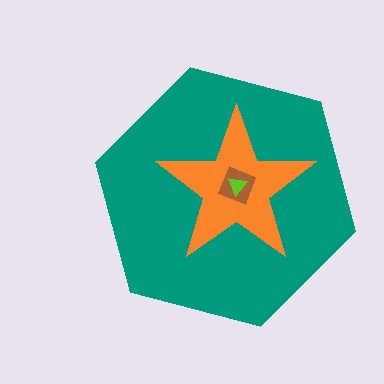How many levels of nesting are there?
4.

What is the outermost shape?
The teal hexagon.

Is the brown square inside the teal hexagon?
Yes.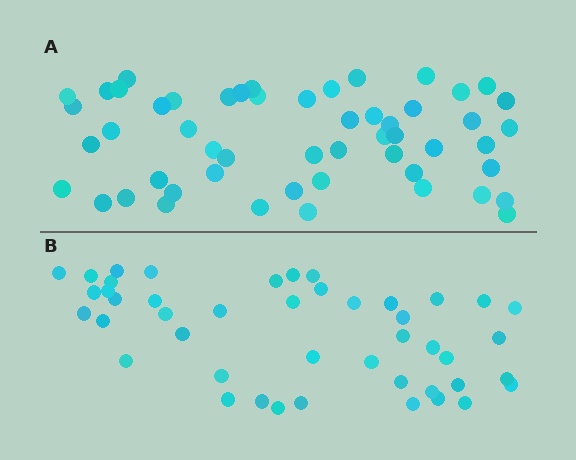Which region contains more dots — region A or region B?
Region A (the top region) has more dots.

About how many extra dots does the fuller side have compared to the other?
Region A has roughly 8 or so more dots than region B.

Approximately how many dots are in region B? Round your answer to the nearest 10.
About 40 dots. (The exact count is 45, which rounds to 40.)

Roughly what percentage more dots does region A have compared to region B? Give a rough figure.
About 20% more.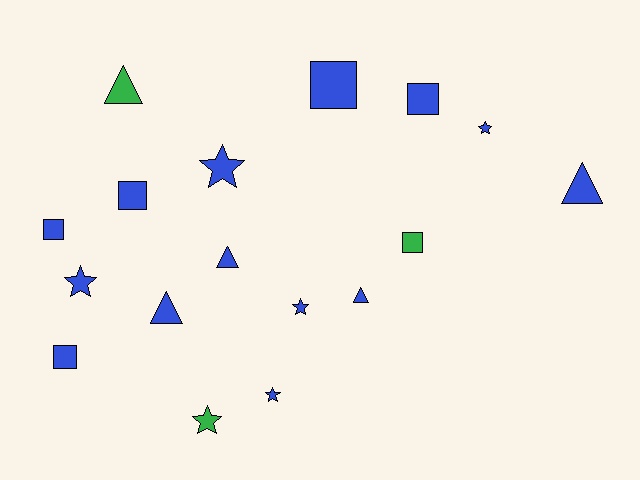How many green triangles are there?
There is 1 green triangle.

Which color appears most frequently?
Blue, with 14 objects.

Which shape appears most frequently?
Star, with 6 objects.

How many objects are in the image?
There are 17 objects.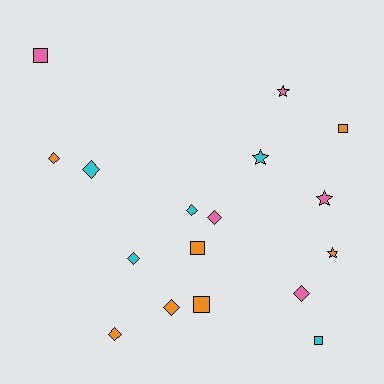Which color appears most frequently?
Orange, with 7 objects.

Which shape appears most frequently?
Diamond, with 8 objects.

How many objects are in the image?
There are 17 objects.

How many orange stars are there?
There is 1 orange star.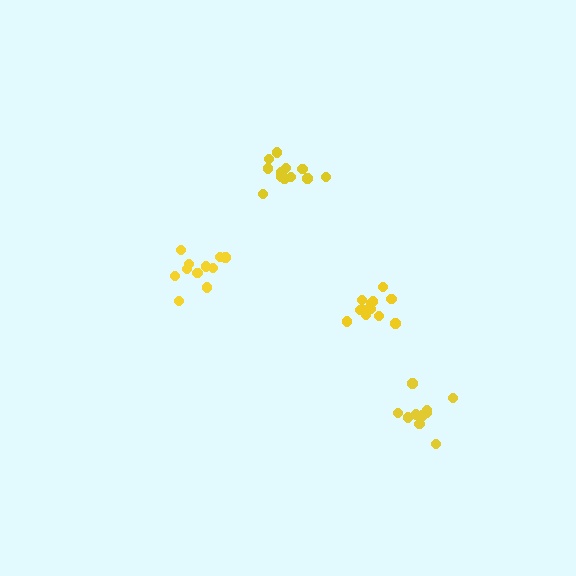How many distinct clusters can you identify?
There are 4 distinct clusters.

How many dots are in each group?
Group 1: 12 dots, Group 2: 11 dots, Group 3: 10 dots, Group 4: 12 dots (45 total).